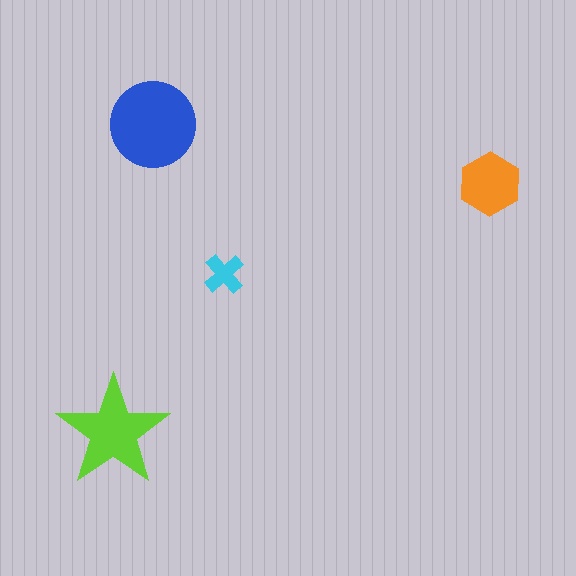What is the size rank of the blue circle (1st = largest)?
1st.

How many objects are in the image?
There are 4 objects in the image.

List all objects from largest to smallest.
The blue circle, the lime star, the orange hexagon, the cyan cross.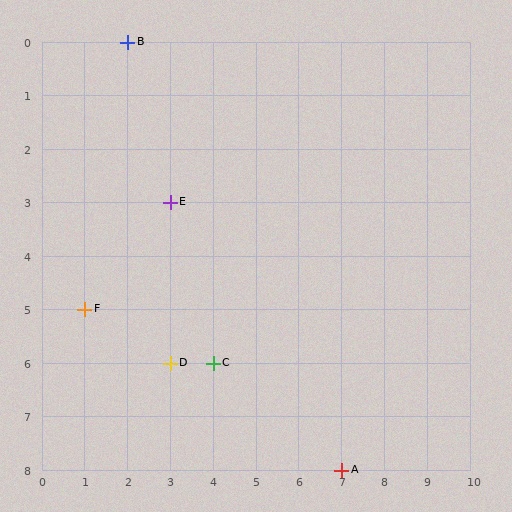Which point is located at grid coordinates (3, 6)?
Point D is at (3, 6).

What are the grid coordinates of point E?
Point E is at grid coordinates (3, 3).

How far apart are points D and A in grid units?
Points D and A are 4 columns and 2 rows apart (about 4.5 grid units diagonally).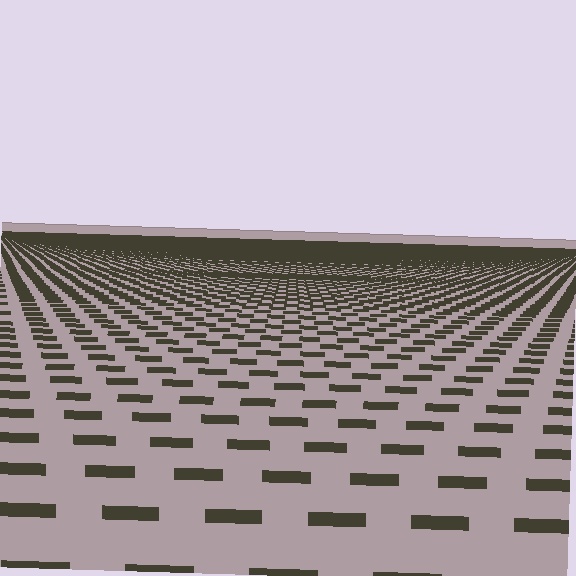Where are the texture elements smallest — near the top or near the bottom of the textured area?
Near the top.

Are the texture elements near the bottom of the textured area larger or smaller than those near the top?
Larger. Near the bottom, elements are closer to the viewer and appear at a bigger on-screen size.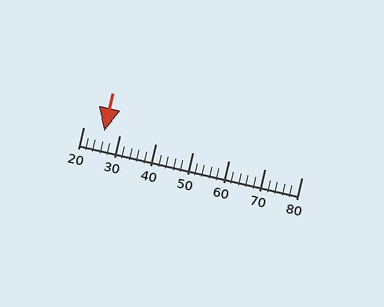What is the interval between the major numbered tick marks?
The major tick marks are spaced 10 units apart.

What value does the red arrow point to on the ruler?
The red arrow points to approximately 26.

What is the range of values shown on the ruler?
The ruler shows values from 20 to 80.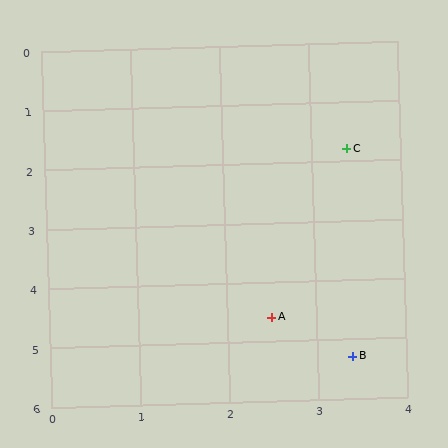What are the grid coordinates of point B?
Point B is at approximately (3.4, 5.3).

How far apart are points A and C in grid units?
Points A and C are about 2.9 grid units apart.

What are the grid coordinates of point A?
Point A is at approximately (2.5, 4.6).